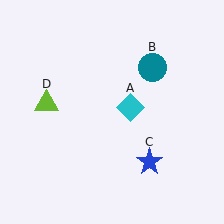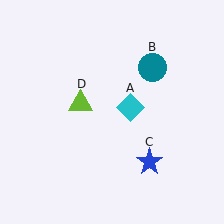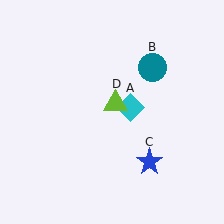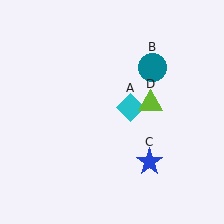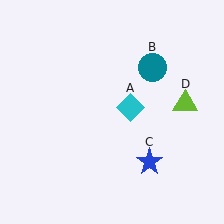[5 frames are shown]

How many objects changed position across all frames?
1 object changed position: lime triangle (object D).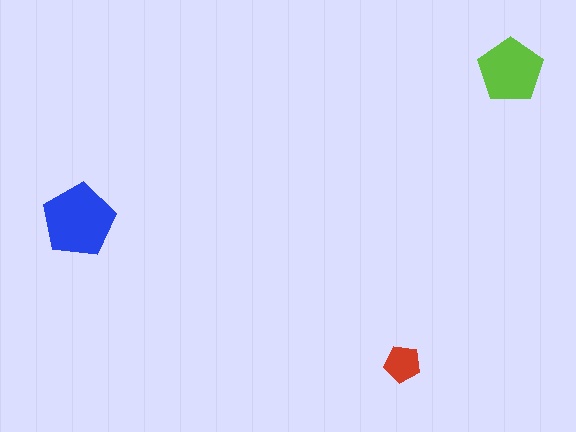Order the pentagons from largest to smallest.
the blue one, the lime one, the red one.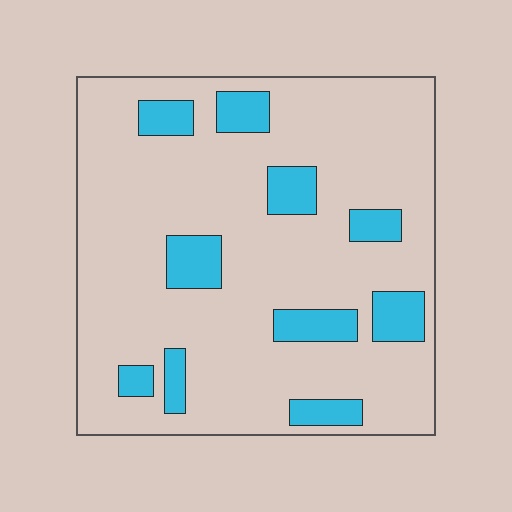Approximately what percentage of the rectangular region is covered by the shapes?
Approximately 15%.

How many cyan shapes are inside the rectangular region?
10.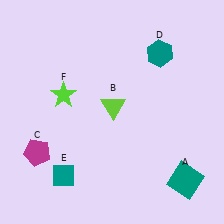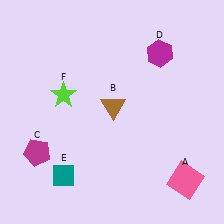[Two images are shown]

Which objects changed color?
A changed from teal to pink. B changed from lime to brown. D changed from teal to magenta.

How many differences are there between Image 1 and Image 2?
There are 3 differences between the two images.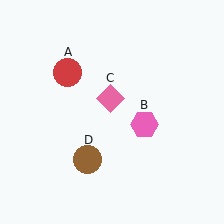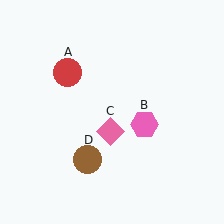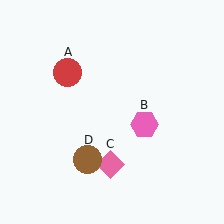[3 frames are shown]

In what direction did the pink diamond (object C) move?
The pink diamond (object C) moved down.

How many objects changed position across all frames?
1 object changed position: pink diamond (object C).